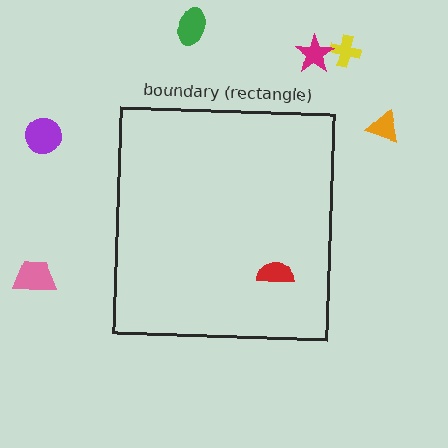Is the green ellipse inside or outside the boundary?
Outside.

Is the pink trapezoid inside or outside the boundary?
Outside.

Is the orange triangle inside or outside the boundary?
Outside.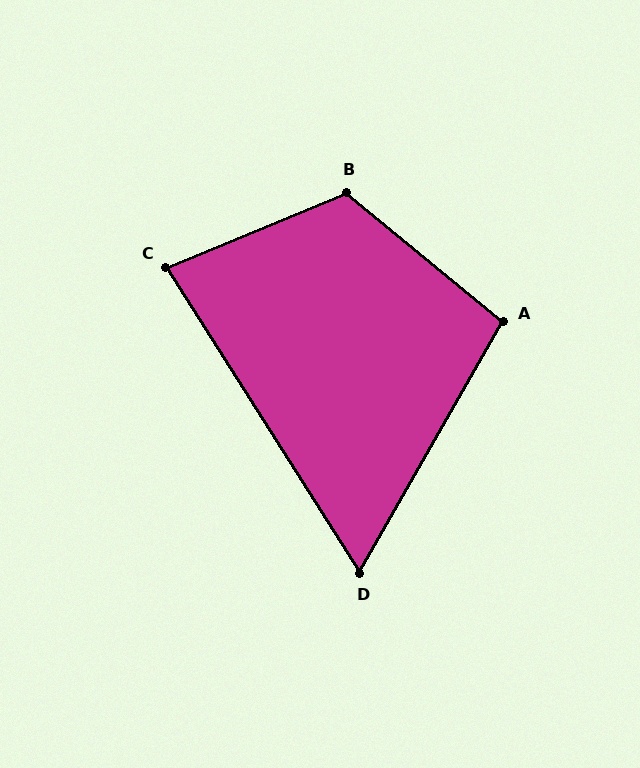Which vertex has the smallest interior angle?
D, at approximately 62 degrees.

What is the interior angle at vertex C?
Approximately 80 degrees (acute).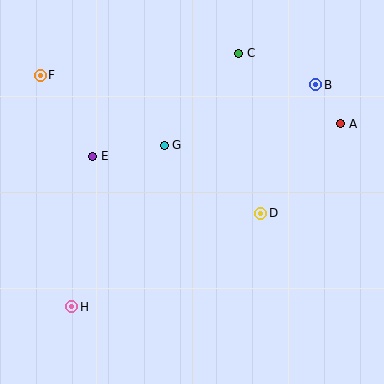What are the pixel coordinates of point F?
Point F is at (40, 75).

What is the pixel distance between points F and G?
The distance between F and G is 142 pixels.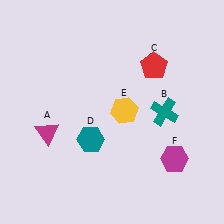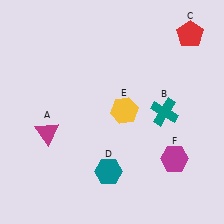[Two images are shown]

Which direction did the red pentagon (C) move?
The red pentagon (C) moved right.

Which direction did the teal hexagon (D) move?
The teal hexagon (D) moved down.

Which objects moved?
The objects that moved are: the red pentagon (C), the teal hexagon (D).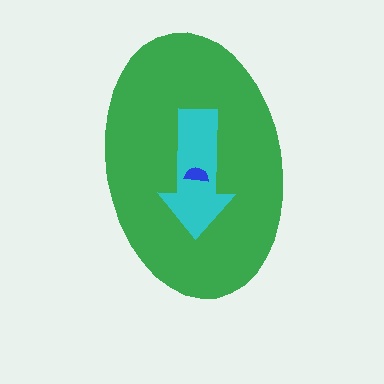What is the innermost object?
The blue semicircle.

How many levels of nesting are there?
3.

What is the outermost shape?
The green ellipse.